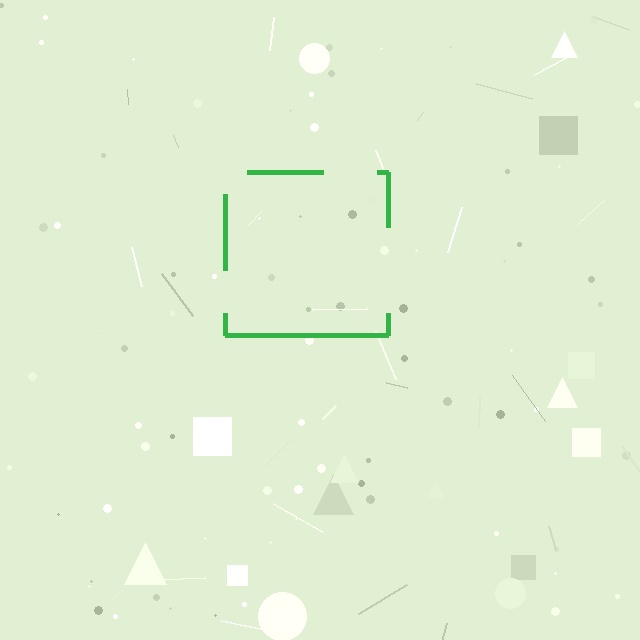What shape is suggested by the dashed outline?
The dashed outline suggests a square.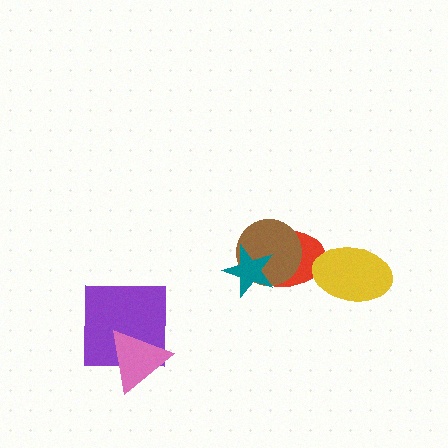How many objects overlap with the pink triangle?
1 object overlaps with the pink triangle.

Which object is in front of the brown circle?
The teal star is in front of the brown circle.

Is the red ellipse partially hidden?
Yes, it is partially covered by another shape.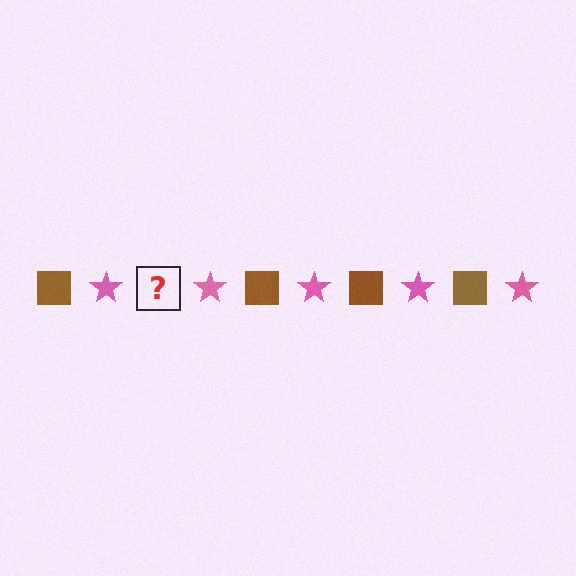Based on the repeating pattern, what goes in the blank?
The blank should be a brown square.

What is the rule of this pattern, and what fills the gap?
The rule is that the pattern alternates between brown square and pink star. The gap should be filled with a brown square.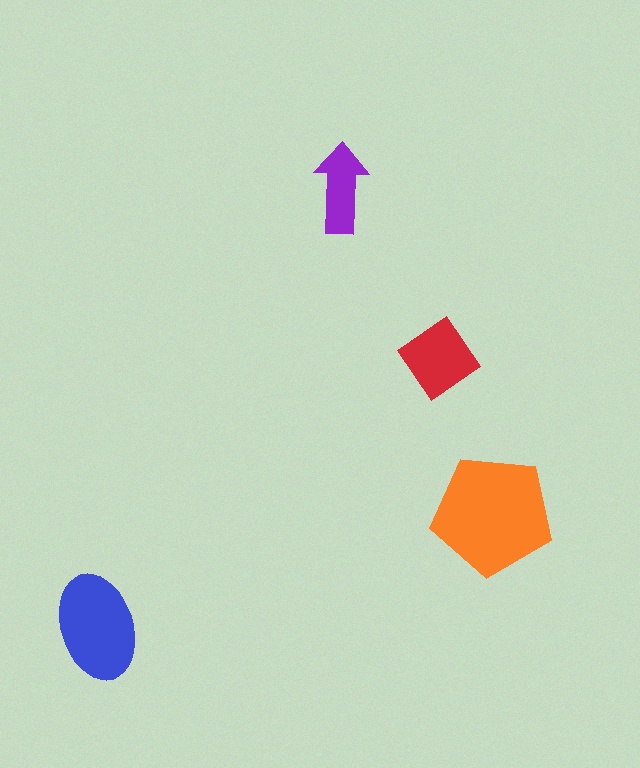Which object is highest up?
The purple arrow is topmost.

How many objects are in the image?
There are 4 objects in the image.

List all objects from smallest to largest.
The purple arrow, the red diamond, the blue ellipse, the orange pentagon.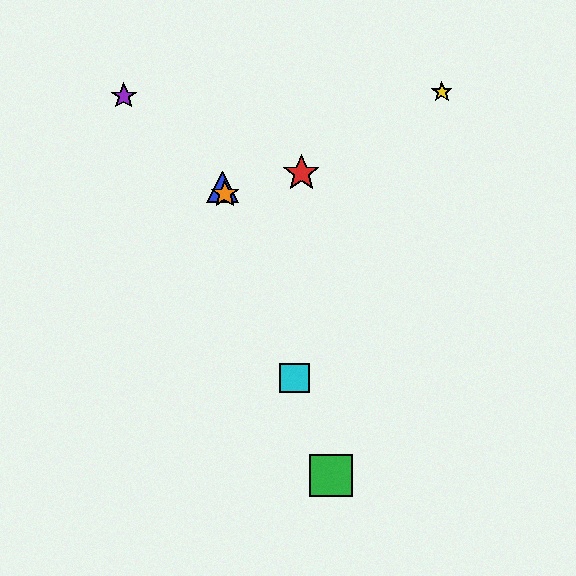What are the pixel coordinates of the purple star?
The purple star is at (124, 96).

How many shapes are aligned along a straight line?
4 shapes (the blue triangle, the green square, the orange star, the cyan square) are aligned along a straight line.